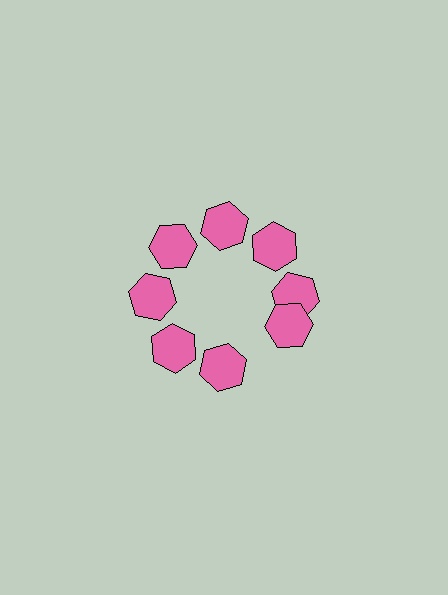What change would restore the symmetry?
The symmetry would be restored by rotating it back into even spacing with its neighbors so that all 8 hexagons sit at equal angles and equal distance from the center.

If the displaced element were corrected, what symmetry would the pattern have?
It would have 8-fold rotational symmetry — the pattern would map onto itself every 45 degrees.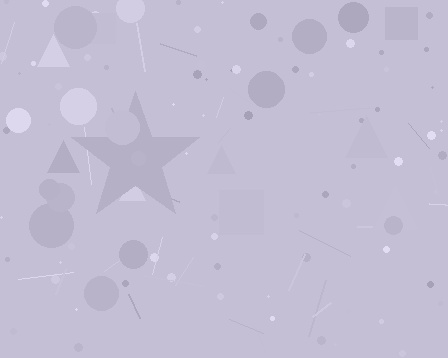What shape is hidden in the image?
A star is hidden in the image.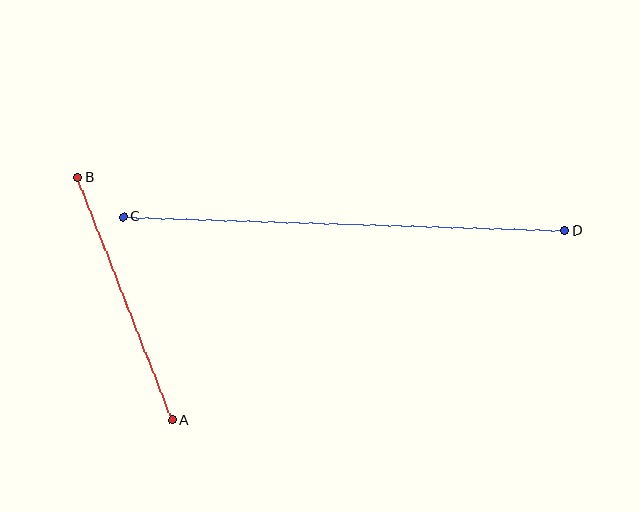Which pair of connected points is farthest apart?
Points C and D are farthest apart.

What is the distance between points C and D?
The distance is approximately 442 pixels.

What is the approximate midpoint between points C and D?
The midpoint is at approximately (344, 224) pixels.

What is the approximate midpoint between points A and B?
The midpoint is at approximately (125, 299) pixels.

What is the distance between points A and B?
The distance is approximately 260 pixels.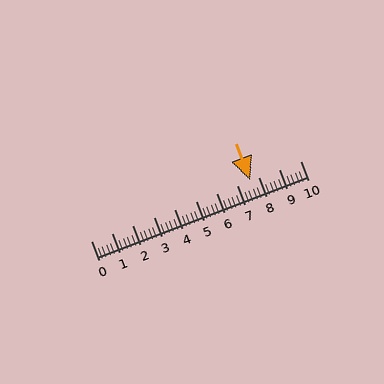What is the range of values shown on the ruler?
The ruler shows values from 0 to 10.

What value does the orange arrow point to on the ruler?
The orange arrow points to approximately 7.6.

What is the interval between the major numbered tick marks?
The major tick marks are spaced 1 units apart.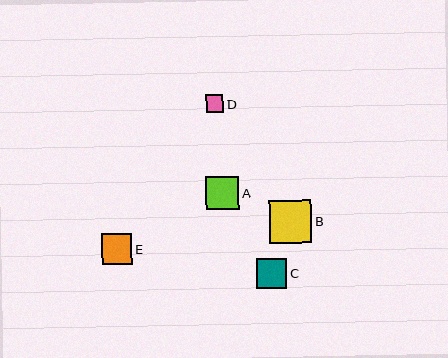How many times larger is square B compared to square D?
Square B is approximately 2.4 times the size of square D.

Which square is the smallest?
Square D is the smallest with a size of approximately 17 pixels.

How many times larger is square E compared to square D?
Square E is approximately 1.7 times the size of square D.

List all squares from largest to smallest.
From largest to smallest: B, A, E, C, D.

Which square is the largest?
Square B is the largest with a size of approximately 42 pixels.